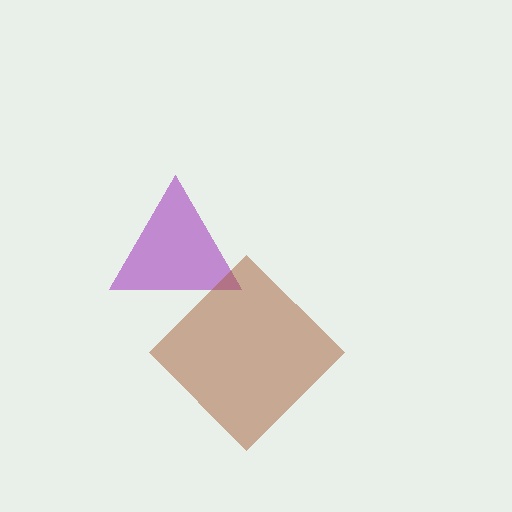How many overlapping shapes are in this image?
There are 2 overlapping shapes in the image.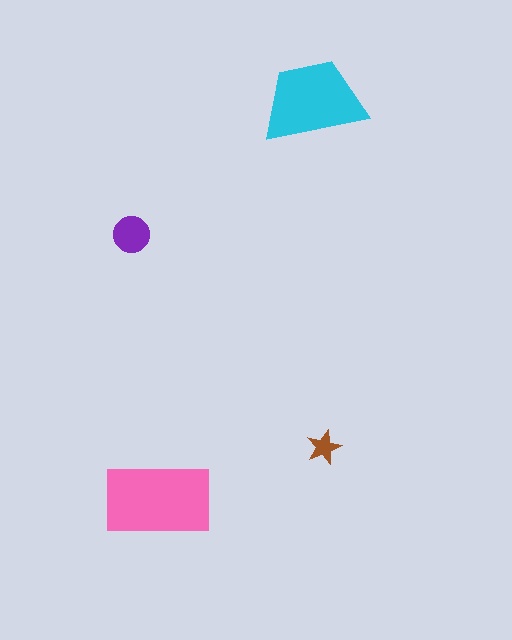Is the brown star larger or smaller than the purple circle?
Smaller.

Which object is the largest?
The pink rectangle.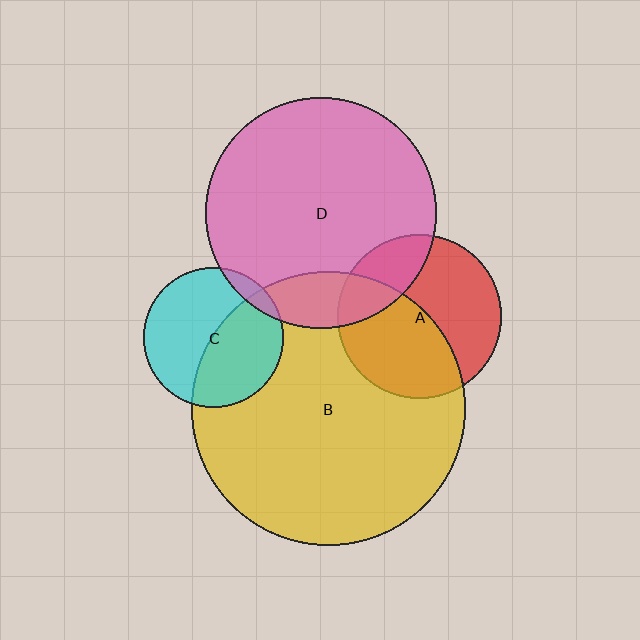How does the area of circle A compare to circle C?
Approximately 1.4 times.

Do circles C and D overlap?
Yes.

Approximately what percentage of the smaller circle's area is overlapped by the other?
Approximately 10%.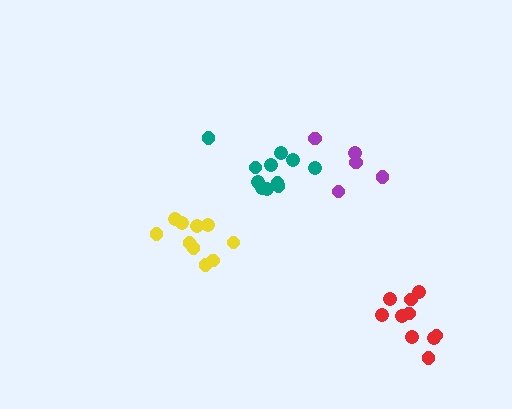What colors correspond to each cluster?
The clusters are colored: yellow, red, purple, teal.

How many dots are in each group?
Group 1: 10 dots, Group 2: 10 dots, Group 3: 5 dots, Group 4: 11 dots (36 total).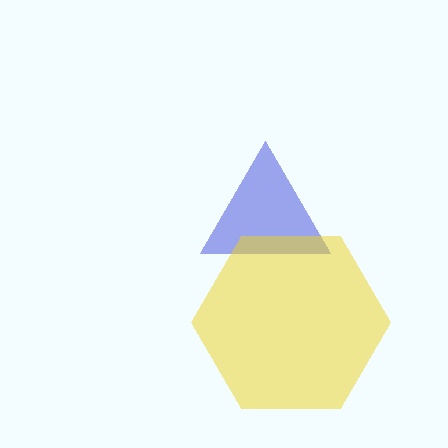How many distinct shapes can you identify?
There are 2 distinct shapes: a blue triangle, a yellow hexagon.